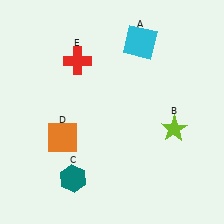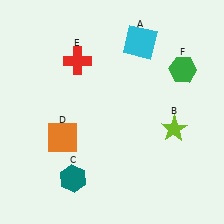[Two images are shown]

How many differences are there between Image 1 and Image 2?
There is 1 difference between the two images.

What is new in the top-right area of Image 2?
A green hexagon (F) was added in the top-right area of Image 2.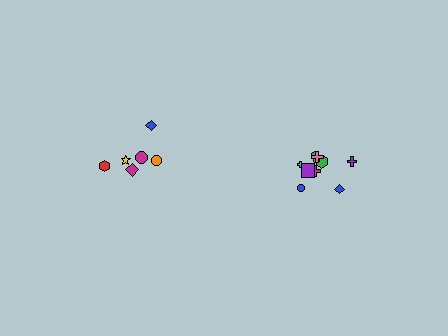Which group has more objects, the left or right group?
The right group.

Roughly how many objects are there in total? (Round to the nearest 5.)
Roughly 15 objects in total.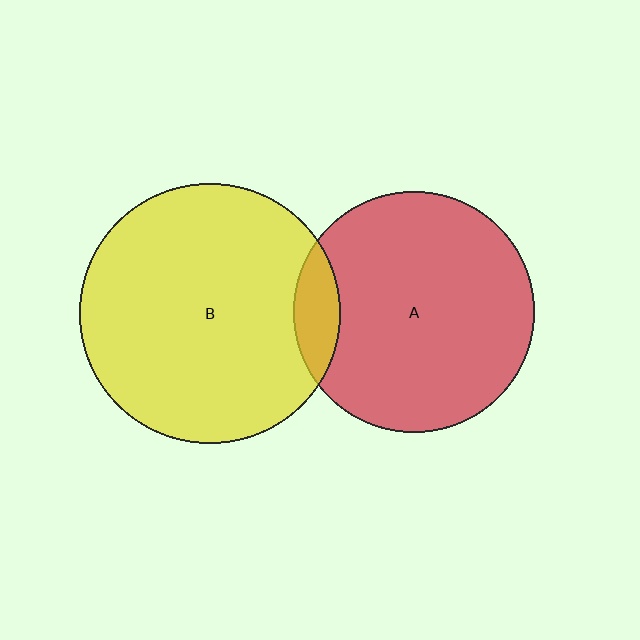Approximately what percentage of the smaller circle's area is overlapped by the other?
Approximately 10%.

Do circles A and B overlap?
Yes.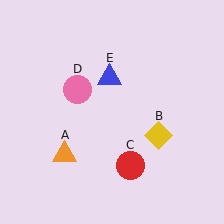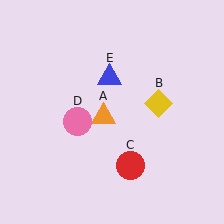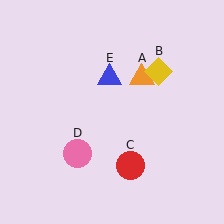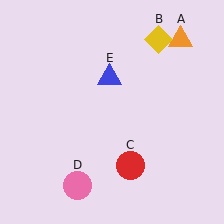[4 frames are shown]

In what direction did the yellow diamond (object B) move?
The yellow diamond (object B) moved up.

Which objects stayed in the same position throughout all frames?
Red circle (object C) and blue triangle (object E) remained stationary.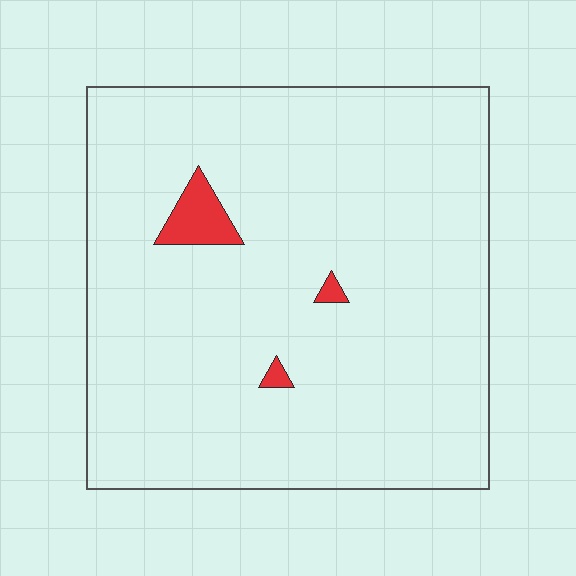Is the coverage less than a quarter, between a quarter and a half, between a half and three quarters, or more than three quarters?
Less than a quarter.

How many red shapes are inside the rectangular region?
3.